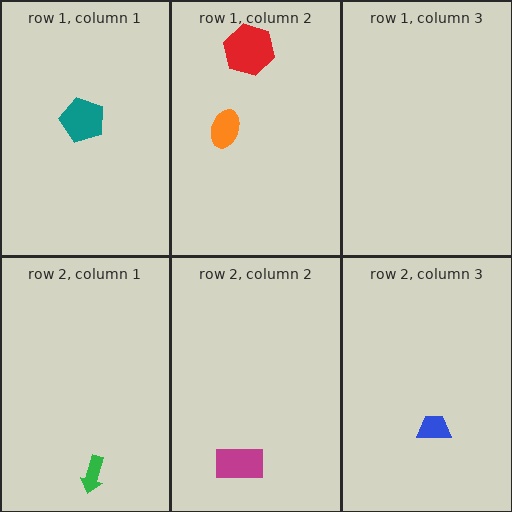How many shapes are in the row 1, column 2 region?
2.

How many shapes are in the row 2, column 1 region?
1.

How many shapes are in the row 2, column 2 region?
1.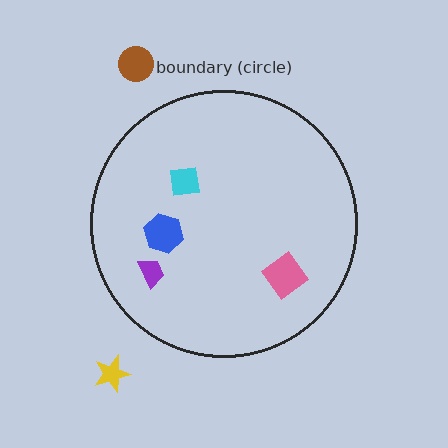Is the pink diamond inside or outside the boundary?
Inside.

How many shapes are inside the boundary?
4 inside, 2 outside.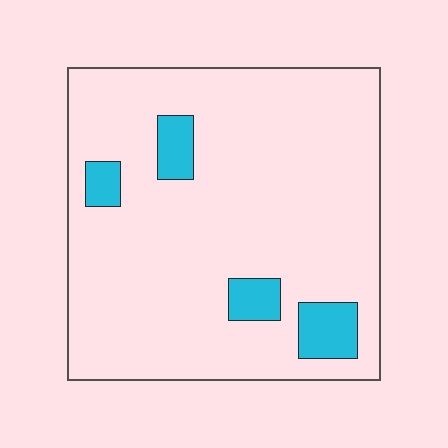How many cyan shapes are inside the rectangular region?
4.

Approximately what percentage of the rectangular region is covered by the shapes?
Approximately 10%.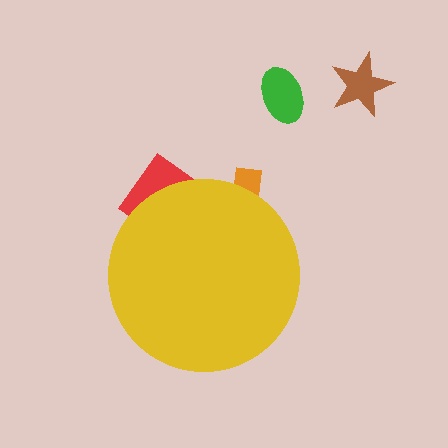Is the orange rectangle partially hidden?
Yes, the orange rectangle is partially hidden behind the yellow circle.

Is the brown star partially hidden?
No, the brown star is fully visible.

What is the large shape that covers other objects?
A yellow circle.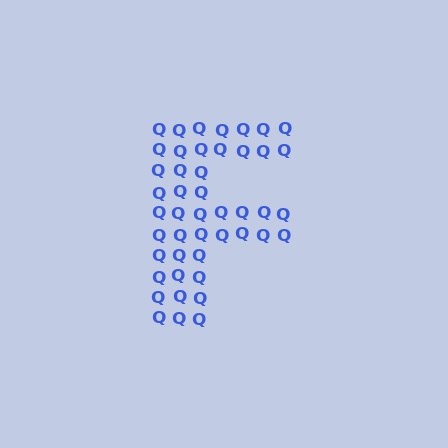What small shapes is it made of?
It is made of small letter Q's.